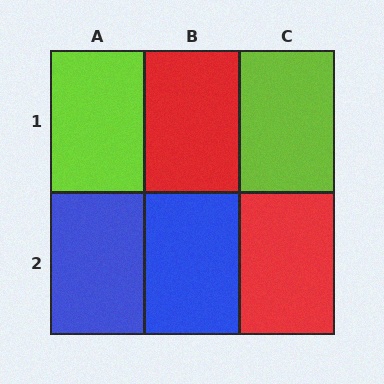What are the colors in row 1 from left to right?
Lime, red, lime.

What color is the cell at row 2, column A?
Blue.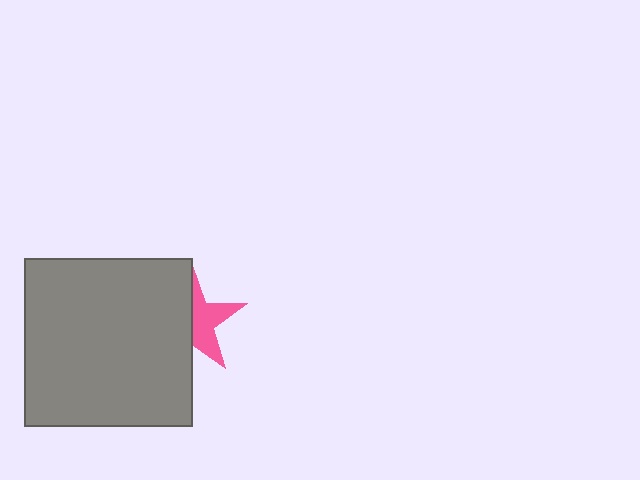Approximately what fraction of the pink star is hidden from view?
Roughly 54% of the pink star is hidden behind the gray square.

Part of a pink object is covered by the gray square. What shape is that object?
It is a star.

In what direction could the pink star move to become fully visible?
The pink star could move right. That would shift it out from behind the gray square entirely.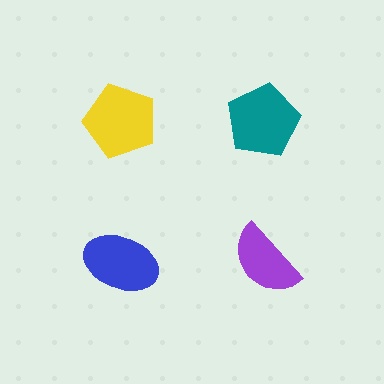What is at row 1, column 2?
A teal pentagon.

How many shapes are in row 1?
2 shapes.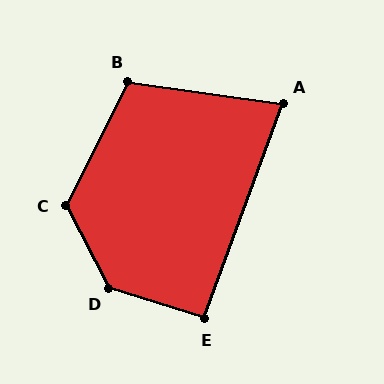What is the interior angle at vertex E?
Approximately 92 degrees (approximately right).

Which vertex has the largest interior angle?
D, at approximately 135 degrees.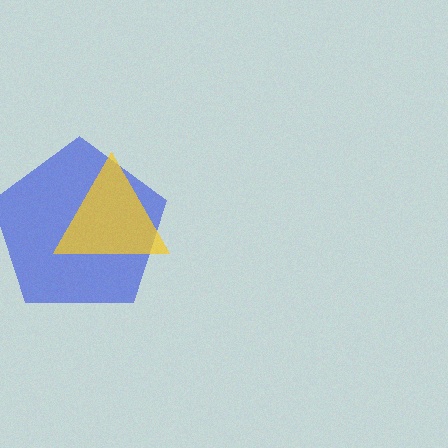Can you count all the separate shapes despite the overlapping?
Yes, there are 2 separate shapes.